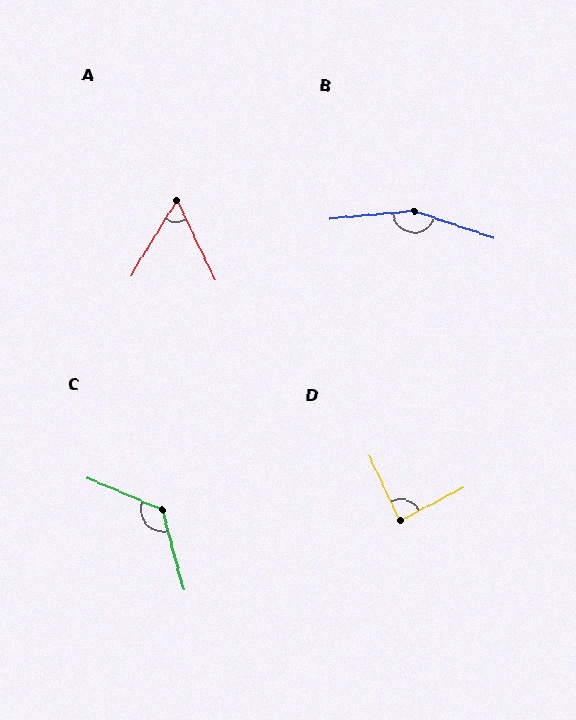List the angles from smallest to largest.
A (57°), D (87°), C (128°), B (156°).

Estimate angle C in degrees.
Approximately 128 degrees.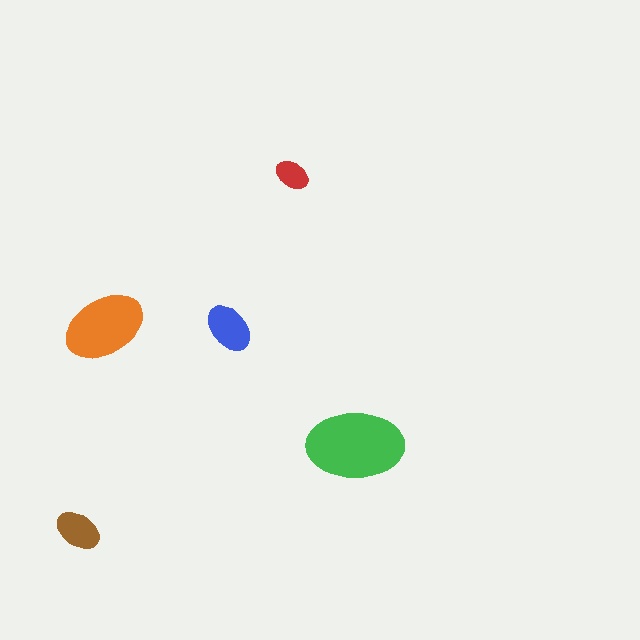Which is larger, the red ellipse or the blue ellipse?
The blue one.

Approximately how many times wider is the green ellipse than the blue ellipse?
About 2 times wider.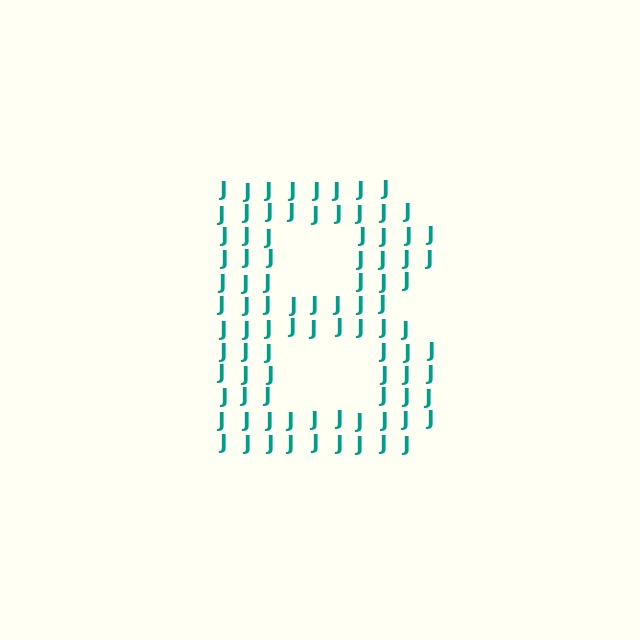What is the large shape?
The large shape is the letter B.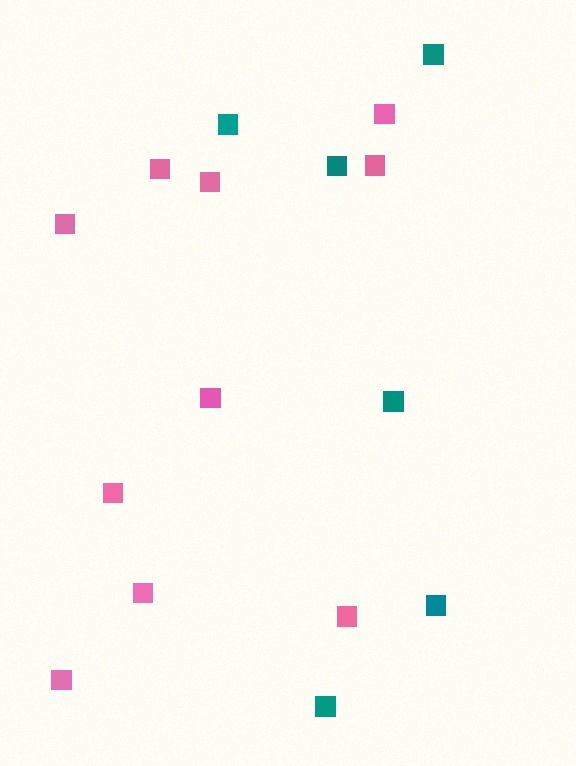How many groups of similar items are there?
There are 2 groups: one group of pink squares (10) and one group of teal squares (6).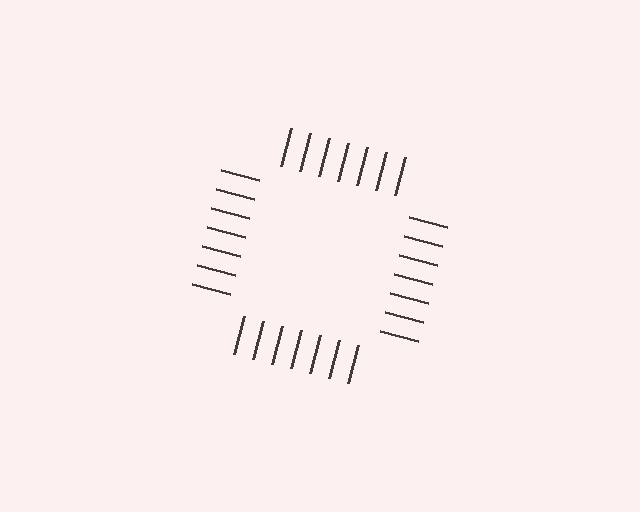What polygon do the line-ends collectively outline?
An illusory square — the line segments terminate on its edges but no continuous stroke is drawn.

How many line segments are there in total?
28 — 7 along each of the 4 edges.